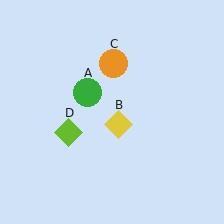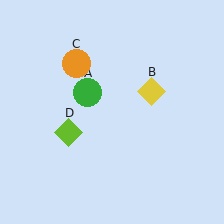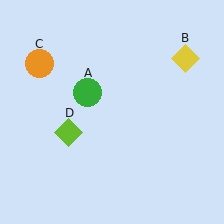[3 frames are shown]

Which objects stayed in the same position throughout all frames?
Green circle (object A) and lime diamond (object D) remained stationary.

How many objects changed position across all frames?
2 objects changed position: yellow diamond (object B), orange circle (object C).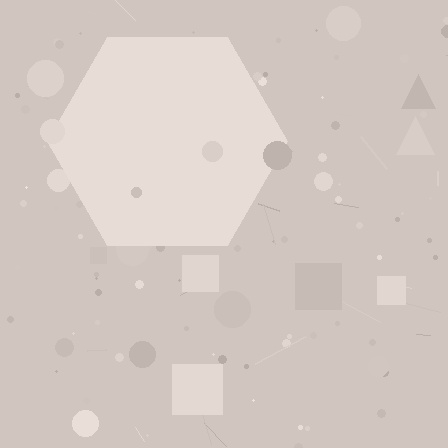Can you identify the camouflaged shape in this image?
The camouflaged shape is a hexagon.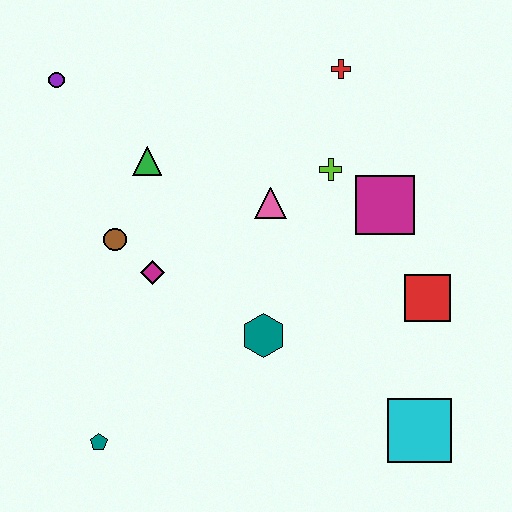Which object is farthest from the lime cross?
The teal pentagon is farthest from the lime cross.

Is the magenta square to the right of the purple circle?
Yes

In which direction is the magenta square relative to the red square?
The magenta square is above the red square.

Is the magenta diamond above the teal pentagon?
Yes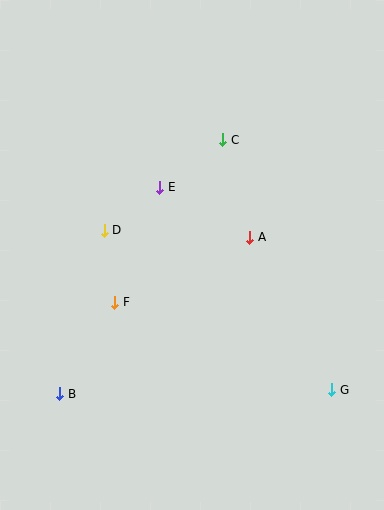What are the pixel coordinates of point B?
Point B is at (60, 394).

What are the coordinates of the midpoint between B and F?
The midpoint between B and F is at (87, 348).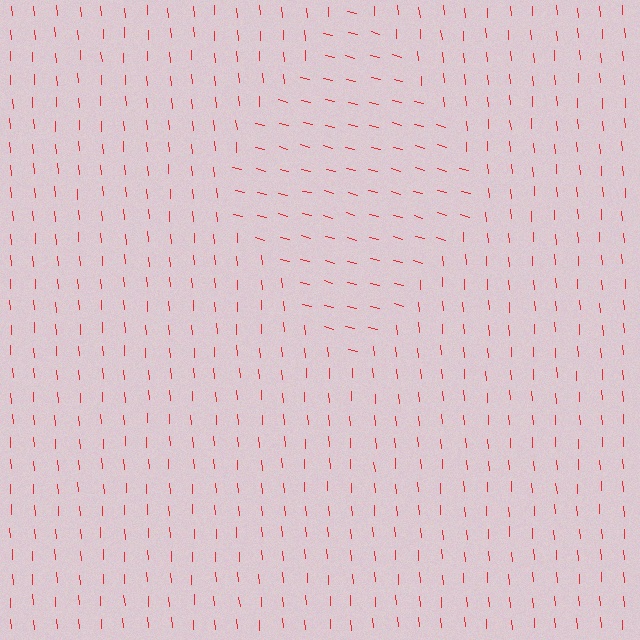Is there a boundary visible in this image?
Yes, there is a texture boundary formed by a change in line orientation.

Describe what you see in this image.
The image is filled with small red line segments. A diamond region in the image has lines oriented differently from the surrounding lines, creating a visible texture boundary.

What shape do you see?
I see a diamond.